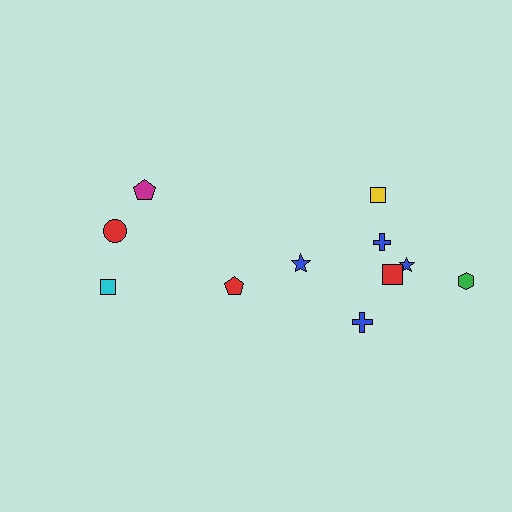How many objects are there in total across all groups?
There are 11 objects.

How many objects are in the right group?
There are 7 objects.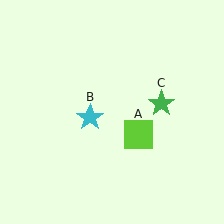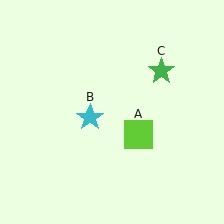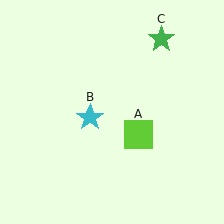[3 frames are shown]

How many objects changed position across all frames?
1 object changed position: green star (object C).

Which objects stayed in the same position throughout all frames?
Lime square (object A) and cyan star (object B) remained stationary.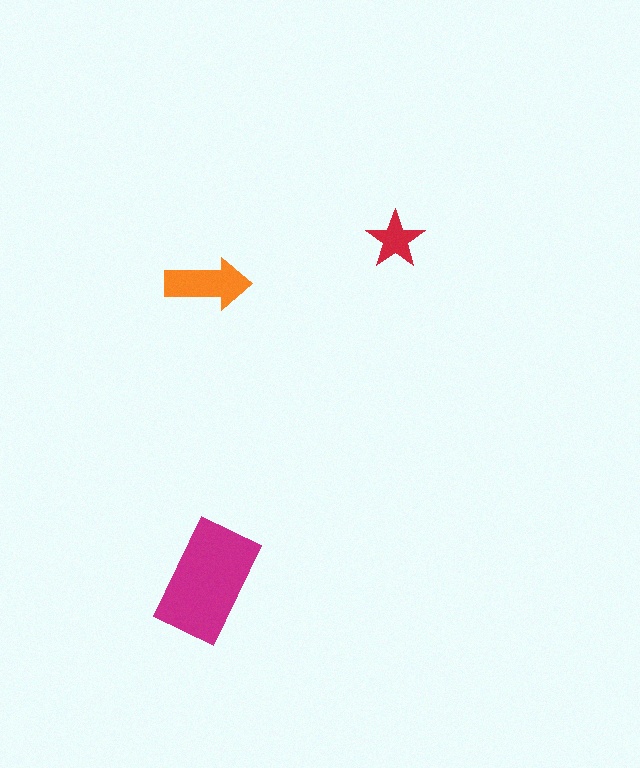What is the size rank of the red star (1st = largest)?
3rd.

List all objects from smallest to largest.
The red star, the orange arrow, the magenta rectangle.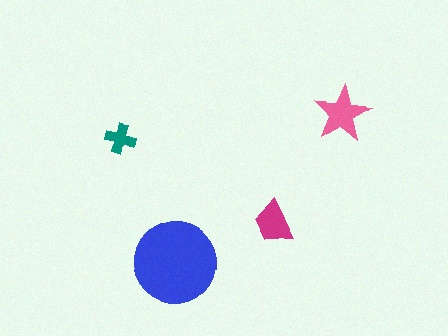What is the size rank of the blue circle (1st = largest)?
1st.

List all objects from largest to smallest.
The blue circle, the pink star, the magenta trapezoid, the teal cross.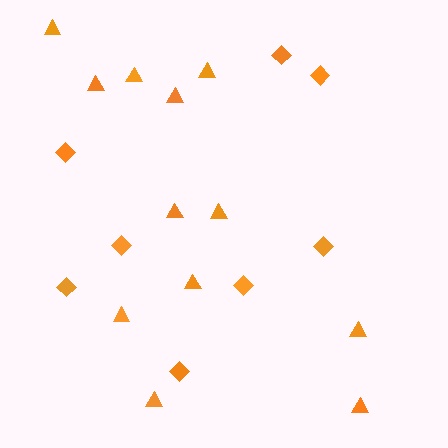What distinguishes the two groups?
There are 2 groups: one group of triangles (12) and one group of diamonds (8).